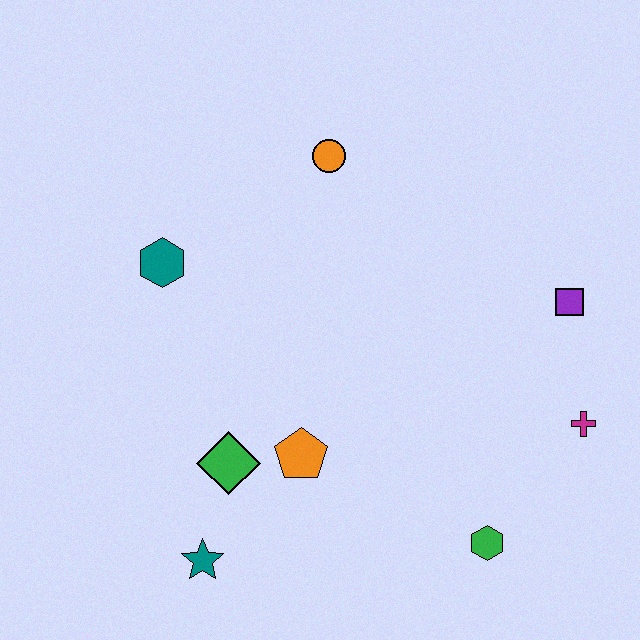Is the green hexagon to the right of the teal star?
Yes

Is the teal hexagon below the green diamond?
No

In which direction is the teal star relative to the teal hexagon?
The teal star is below the teal hexagon.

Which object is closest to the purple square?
The magenta cross is closest to the purple square.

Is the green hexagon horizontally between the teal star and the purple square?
Yes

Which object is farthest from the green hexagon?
The teal hexagon is farthest from the green hexagon.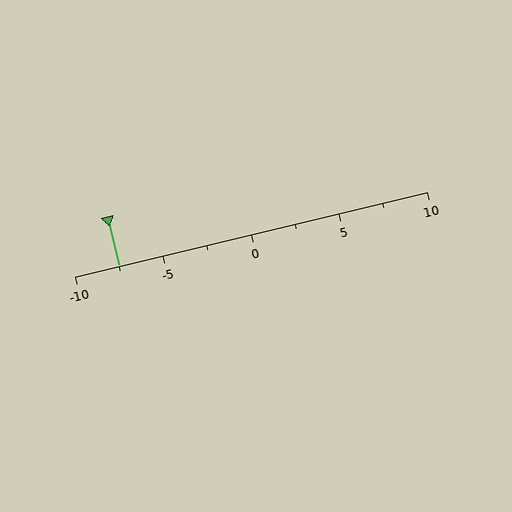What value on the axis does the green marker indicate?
The marker indicates approximately -7.5.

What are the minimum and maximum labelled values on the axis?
The axis runs from -10 to 10.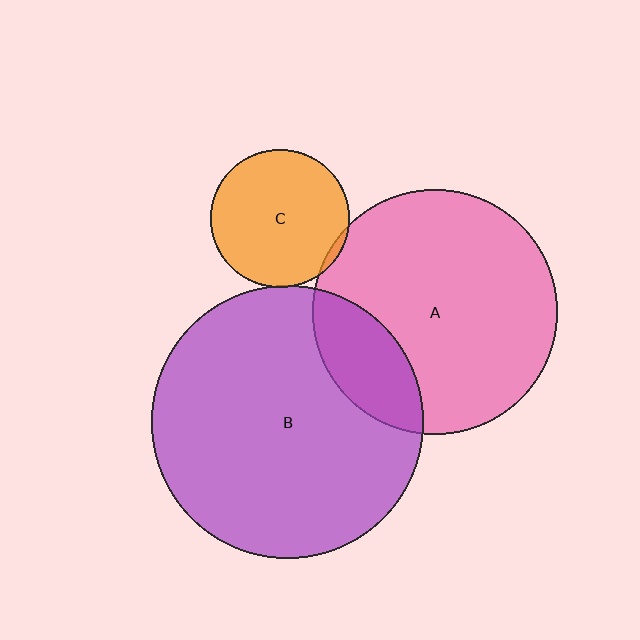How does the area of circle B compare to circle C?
Approximately 3.9 times.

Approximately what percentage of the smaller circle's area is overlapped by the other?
Approximately 5%.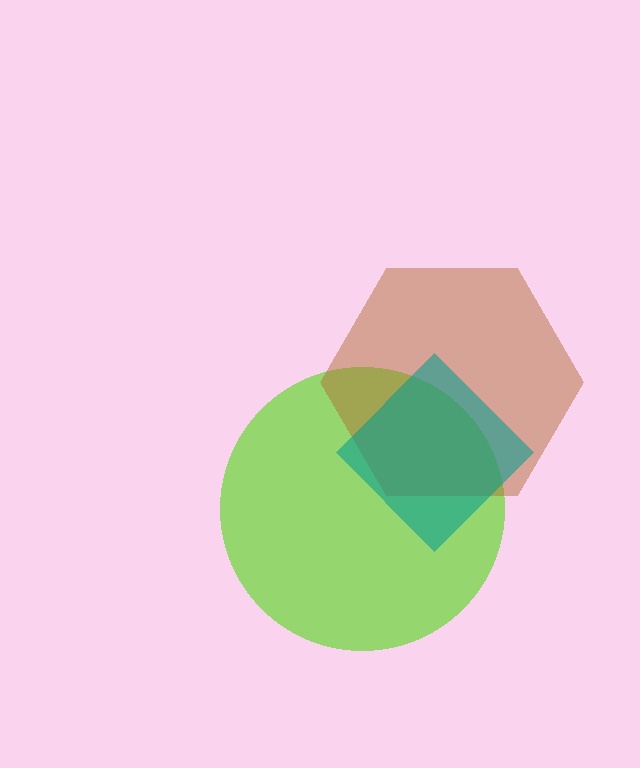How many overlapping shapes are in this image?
There are 3 overlapping shapes in the image.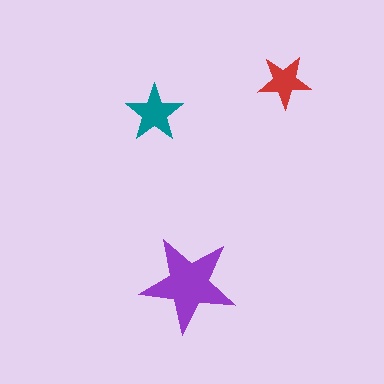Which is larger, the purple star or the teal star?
The purple one.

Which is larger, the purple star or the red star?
The purple one.